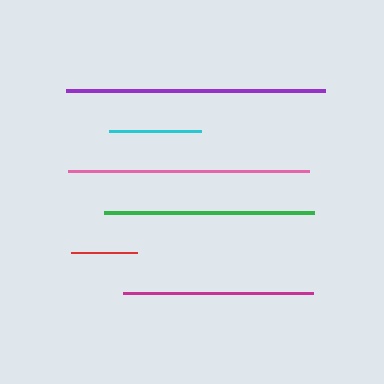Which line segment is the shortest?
The red line is the shortest at approximately 66 pixels.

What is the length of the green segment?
The green segment is approximately 210 pixels long.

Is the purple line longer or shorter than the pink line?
The purple line is longer than the pink line.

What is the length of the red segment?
The red segment is approximately 66 pixels long.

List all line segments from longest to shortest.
From longest to shortest: purple, pink, green, magenta, cyan, red.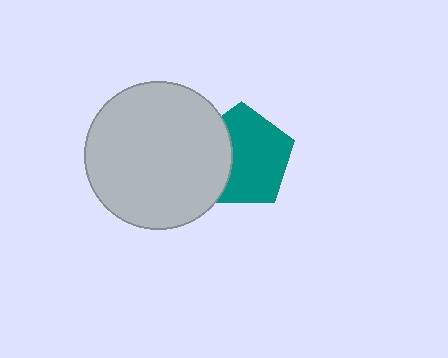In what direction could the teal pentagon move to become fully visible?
The teal pentagon could move right. That would shift it out from behind the light gray circle entirely.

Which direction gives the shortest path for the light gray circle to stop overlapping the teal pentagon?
Moving left gives the shortest separation.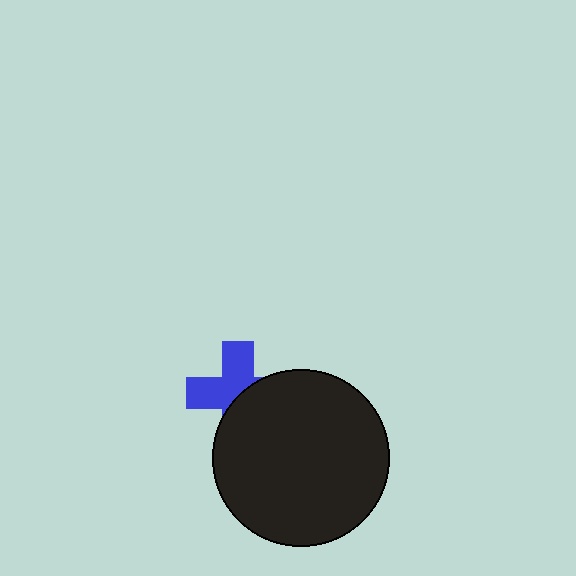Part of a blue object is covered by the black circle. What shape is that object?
It is a cross.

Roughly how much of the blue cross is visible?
About half of it is visible (roughly 53%).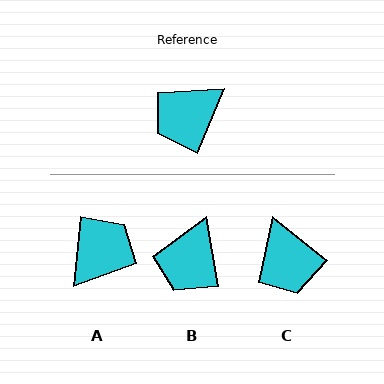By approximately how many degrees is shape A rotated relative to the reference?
Approximately 163 degrees clockwise.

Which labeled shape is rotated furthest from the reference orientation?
A, about 163 degrees away.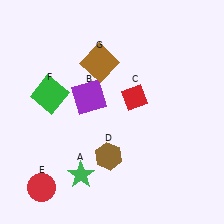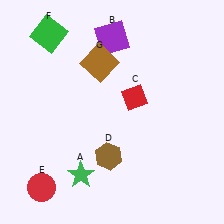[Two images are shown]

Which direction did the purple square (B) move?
The purple square (B) moved up.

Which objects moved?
The objects that moved are: the purple square (B), the green square (F).